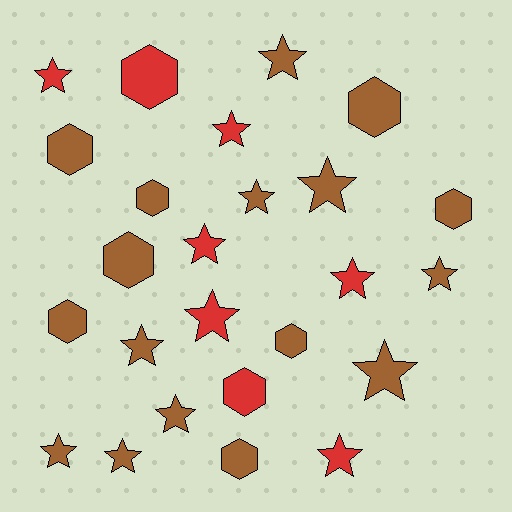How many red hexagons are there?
There are 2 red hexagons.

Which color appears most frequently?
Brown, with 17 objects.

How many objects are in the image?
There are 25 objects.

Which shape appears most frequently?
Star, with 15 objects.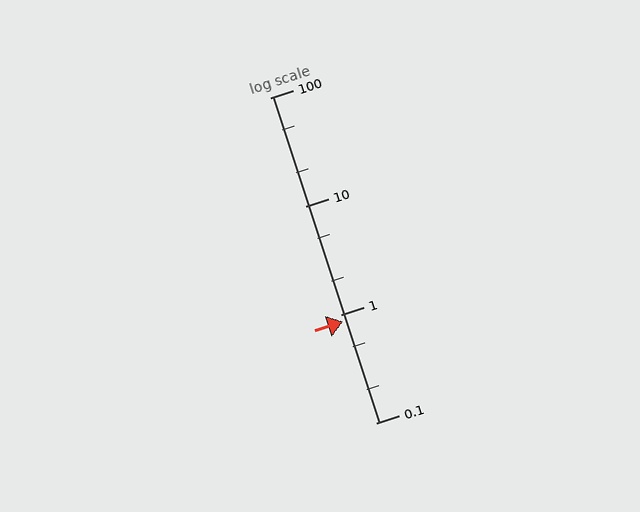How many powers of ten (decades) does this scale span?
The scale spans 3 decades, from 0.1 to 100.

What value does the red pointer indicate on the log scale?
The pointer indicates approximately 0.86.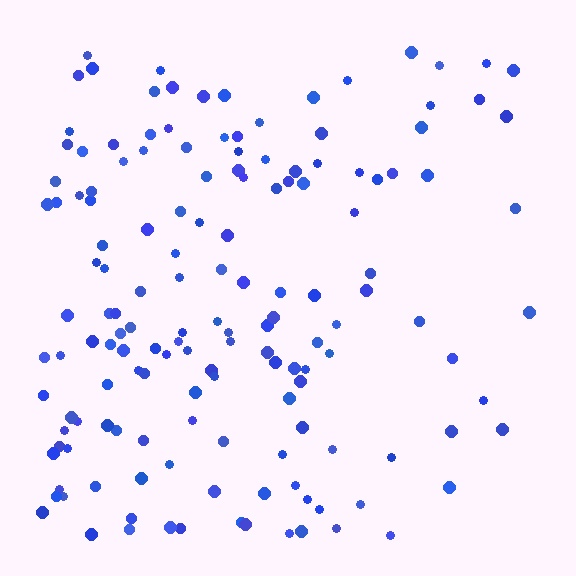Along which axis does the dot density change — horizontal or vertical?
Horizontal.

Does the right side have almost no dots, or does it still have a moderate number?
Still a moderate number, just noticeably fewer than the left.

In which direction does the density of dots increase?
From right to left, with the left side densest.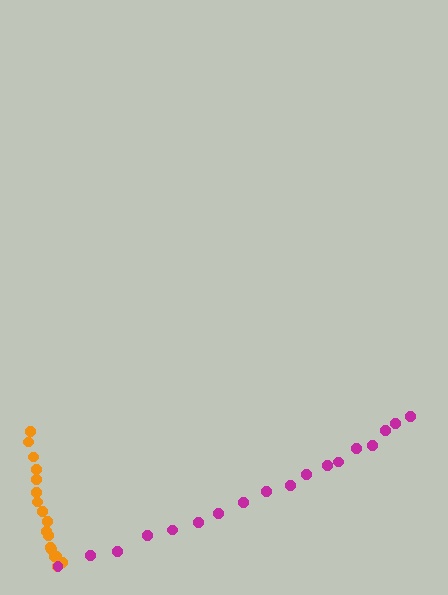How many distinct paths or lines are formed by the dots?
There are 2 distinct paths.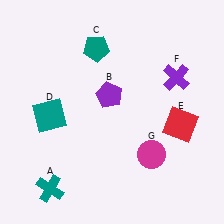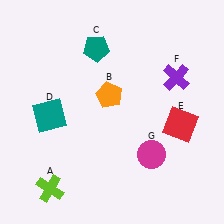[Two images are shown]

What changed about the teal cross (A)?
In Image 1, A is teal. In Image 2, it changed to lime.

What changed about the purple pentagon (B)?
In Image 1, B is purple. In Image 2, it changed to orange.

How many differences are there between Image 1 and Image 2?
There are 2 differences between the two images.